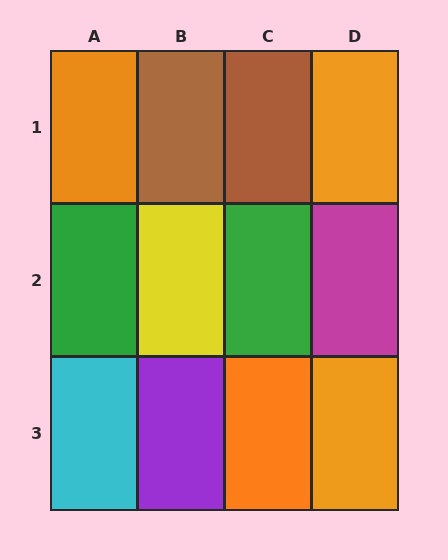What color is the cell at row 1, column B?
Brown.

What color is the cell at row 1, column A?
Orange.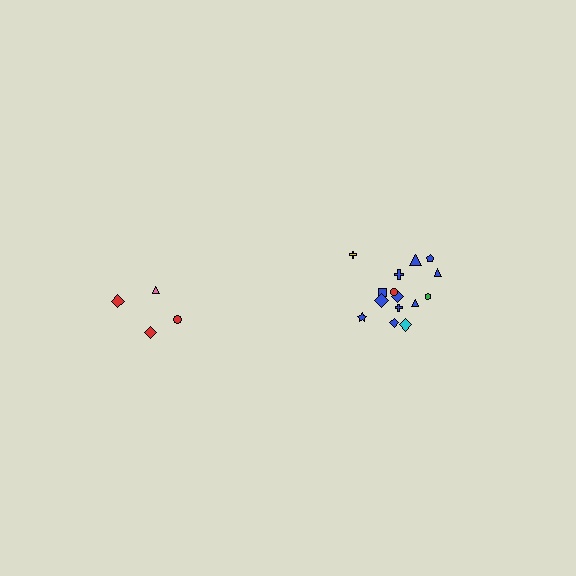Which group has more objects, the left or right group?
The right group.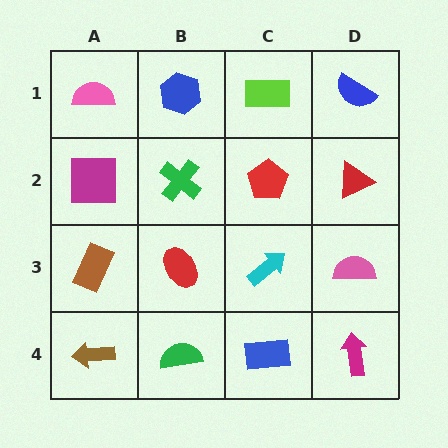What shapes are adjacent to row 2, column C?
A lime rectangle (row 1, column C), a cyan arrow (row 3, column C), a green cross (row 2, column B), a red triangle (row 2, column D).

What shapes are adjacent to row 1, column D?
A red triangle (row 2, column D), a lime rectangle (row 1, column C).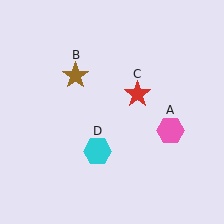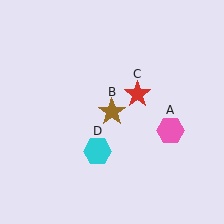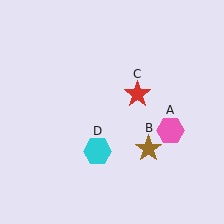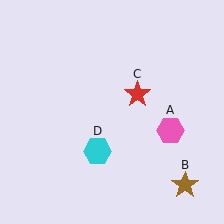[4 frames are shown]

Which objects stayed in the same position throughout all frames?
Pink hexagon (object A) and red star (object C) and cyan hexagon (object D) remained stationary.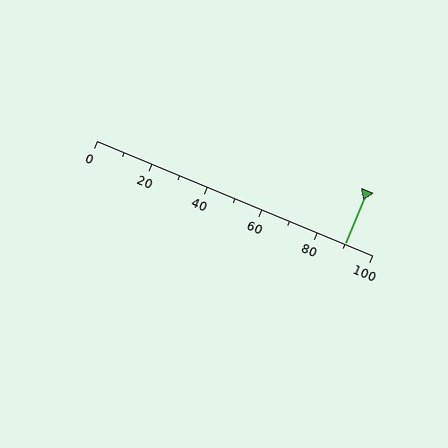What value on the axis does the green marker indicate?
The marker indicates approximately 90.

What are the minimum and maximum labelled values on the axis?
The axis runs from 0 to 100.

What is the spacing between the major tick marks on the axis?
The major ticks are spaced 20 apart.